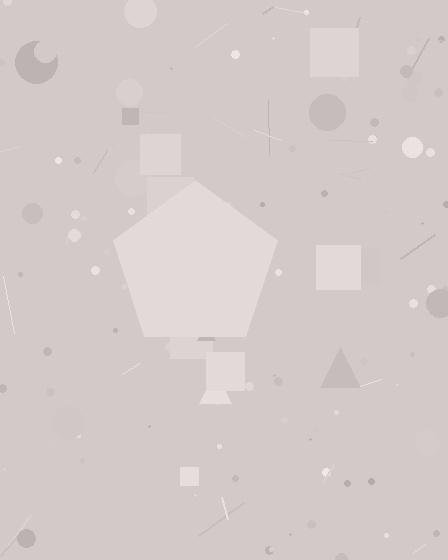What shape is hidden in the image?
A pentagon is hidden in the image.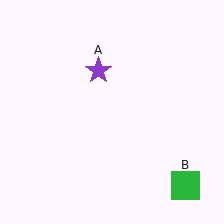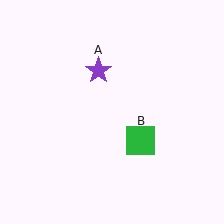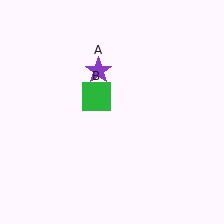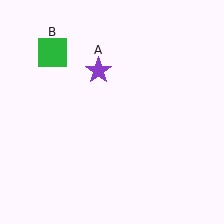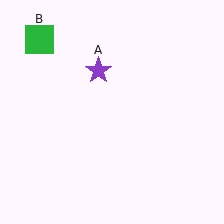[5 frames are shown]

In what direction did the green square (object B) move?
The green square (object B) moved up and to the left.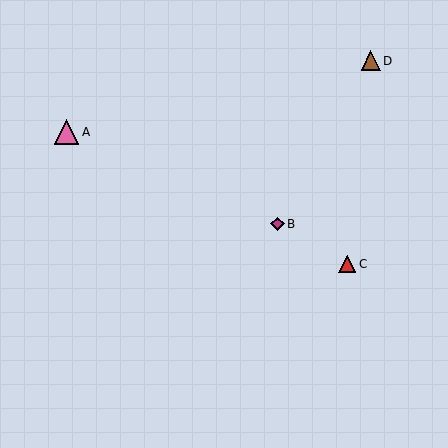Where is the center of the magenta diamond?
The center of the magenta diamond is at (277, 224).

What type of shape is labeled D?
Shape D is a brown triangle.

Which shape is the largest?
The pink triangle (labeled A) is the largest.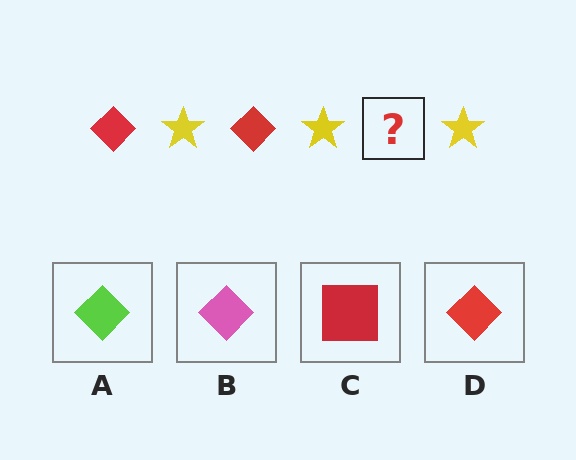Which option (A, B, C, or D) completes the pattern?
D.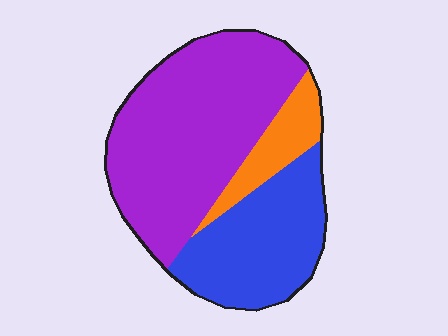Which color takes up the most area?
Purple, at roughly 55%.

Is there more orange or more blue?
Blue.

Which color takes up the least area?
Orange, at roughly 10%.